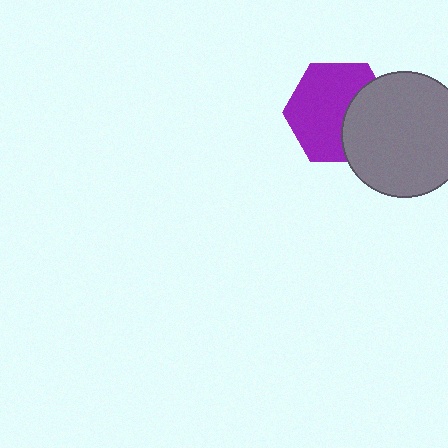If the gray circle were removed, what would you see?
You would see the complete purple hexagon.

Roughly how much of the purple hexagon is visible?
Most of it is visible (roughly 65%).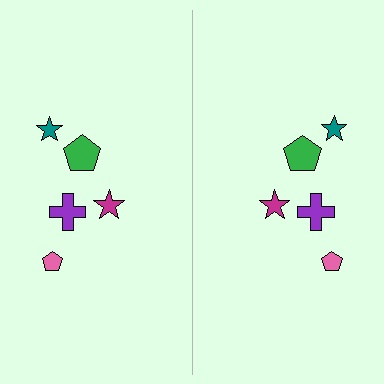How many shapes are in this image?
There are 10 shapes in this image.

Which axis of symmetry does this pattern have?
The pattern has a vertical axis of symmetry running through the center of the image.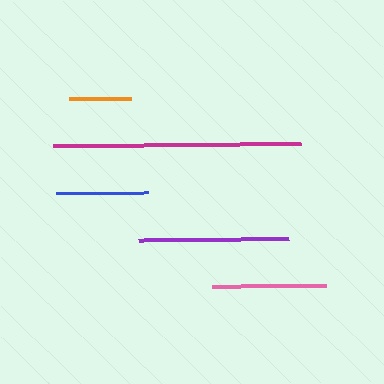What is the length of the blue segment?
The blue segment is approximately 91 pixels long.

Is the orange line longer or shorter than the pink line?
The pink line is longer than the orange line.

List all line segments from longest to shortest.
From longest to shortest: magenta, purple, pink, blue, orange.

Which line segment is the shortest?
The orange line is the shortest at approximately 61 pixels.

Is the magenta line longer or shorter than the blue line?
The magenta line is longer than the blue line.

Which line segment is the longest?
The magenta line is the longest at approximately 248 pixels.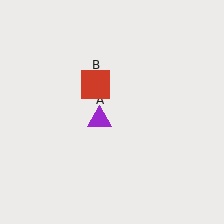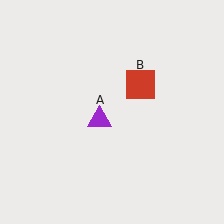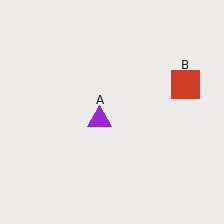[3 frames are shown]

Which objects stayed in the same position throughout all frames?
Purple triangle (object A) remained stationary.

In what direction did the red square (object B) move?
The red square (object B) moved right.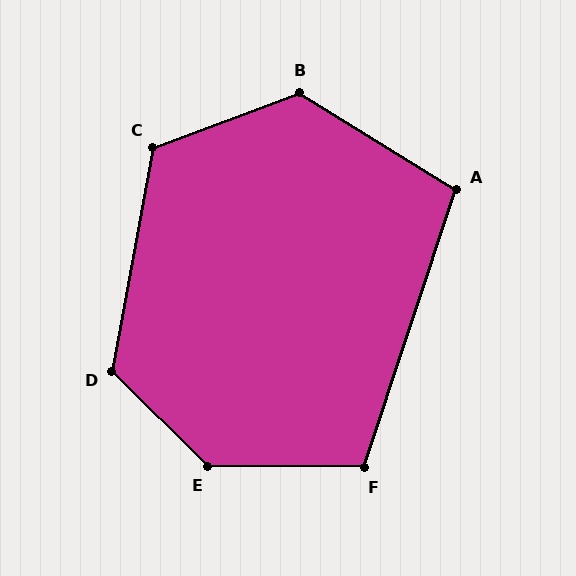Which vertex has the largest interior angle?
E, at approximately 136 degrees.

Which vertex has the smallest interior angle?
A, at approximately 103 degrees.